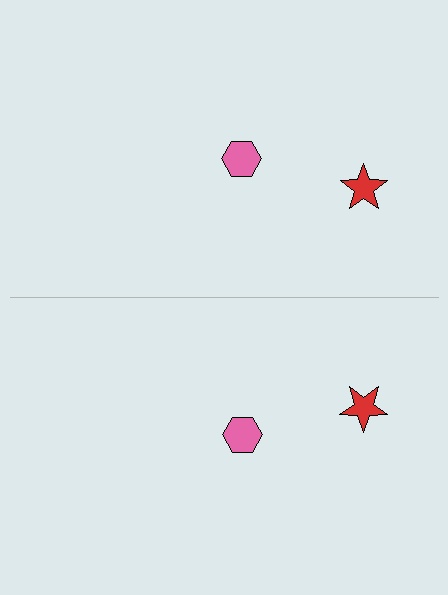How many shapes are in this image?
There are 4 shapes in this image.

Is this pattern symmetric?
Yes, this pattern has bilateral (reflection) symmetry.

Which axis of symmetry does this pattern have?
The pattern has a horizontal axis of symmetry running through the center of the image.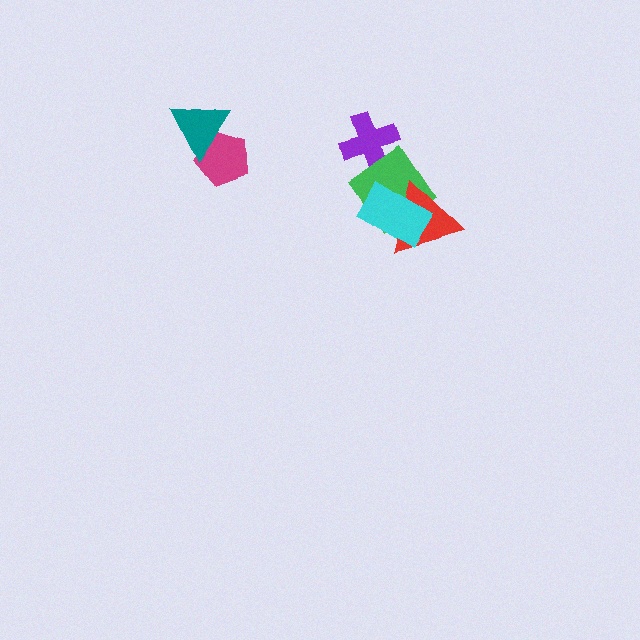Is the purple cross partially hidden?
Yes, it is partially covered by another shape.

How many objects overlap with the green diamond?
3 objects overlap with the green diamond.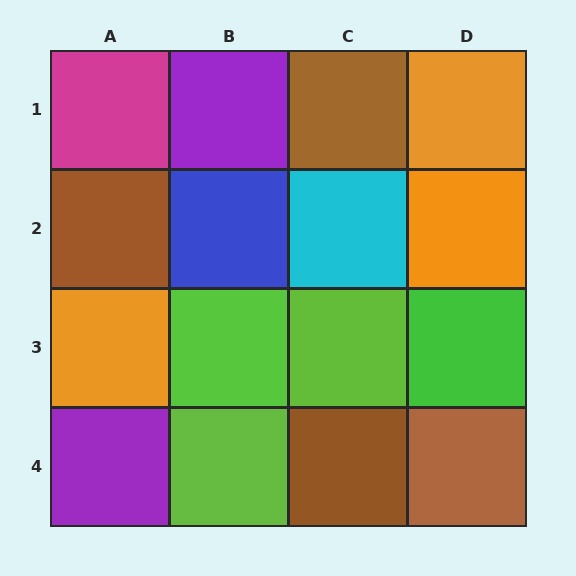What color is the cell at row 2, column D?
Orange.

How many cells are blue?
1 cell is blue.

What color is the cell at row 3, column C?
Lime.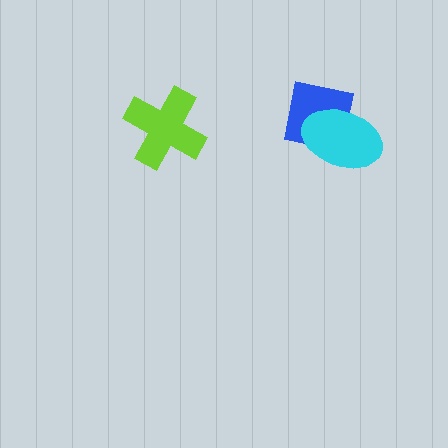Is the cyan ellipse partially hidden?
No, no other shape covers it.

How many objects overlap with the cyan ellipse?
1 object overlaps with the cyan ellipse.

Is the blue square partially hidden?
Yes, it is partially covered by another shape.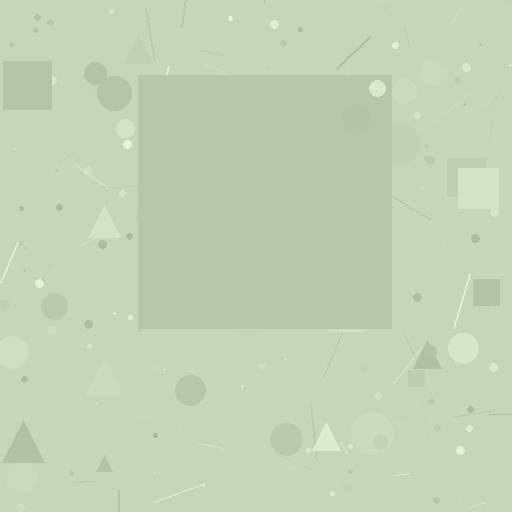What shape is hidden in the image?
A square is hidden in the image.